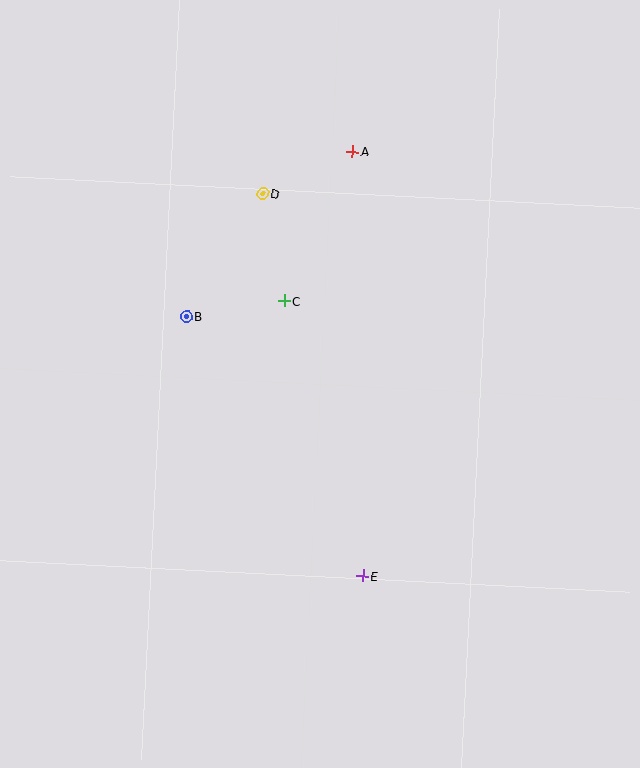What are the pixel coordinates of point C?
Point C is at (284, 301).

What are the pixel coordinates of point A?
Point A is at (352, 152).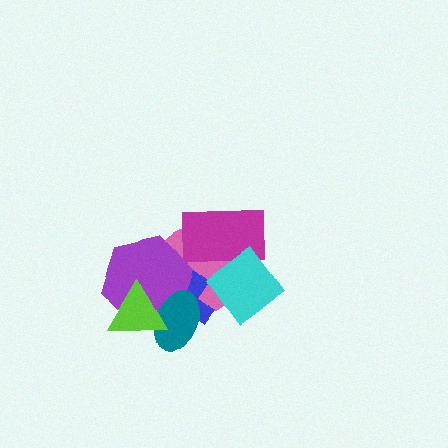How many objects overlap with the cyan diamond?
2 objects overlap with the cyan diamond.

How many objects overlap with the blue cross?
4 objects overlap with the blue cross.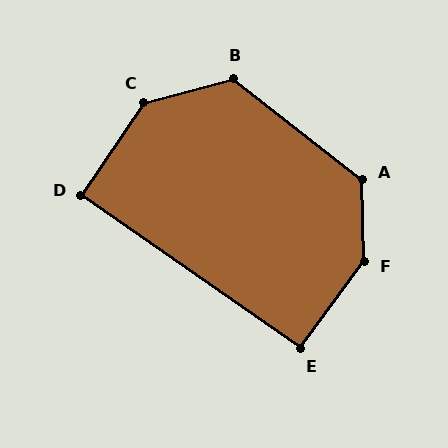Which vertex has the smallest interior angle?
D, at approximately 91 degrees.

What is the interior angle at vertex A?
Approximately 129 degrees (obtuse).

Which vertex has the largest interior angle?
F, at approximately 142 degrees.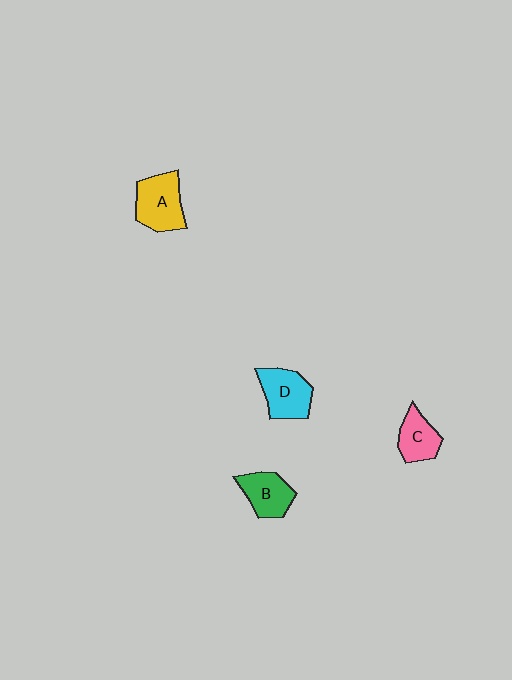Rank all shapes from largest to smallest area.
From largest to smallest: A (yellow), D (cyan), B (green), C (pink).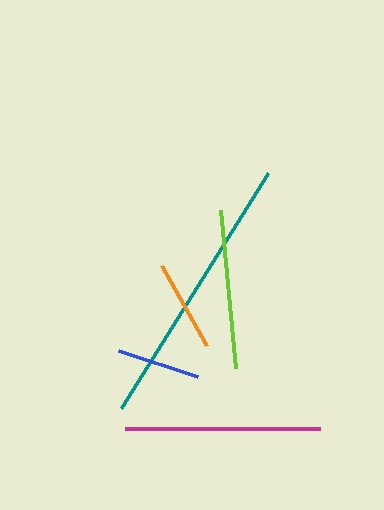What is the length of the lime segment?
The lime segment is approximately 158 pixels long.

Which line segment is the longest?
The teal line is the longest at approximately 278 pixels.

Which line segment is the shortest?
The blue line is the shortest at approximately 82 pixels.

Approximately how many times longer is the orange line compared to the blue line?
The orange line is approximately 1.1 times the length of the blue line.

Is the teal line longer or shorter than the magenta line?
The teal line is longer than the magenta line.